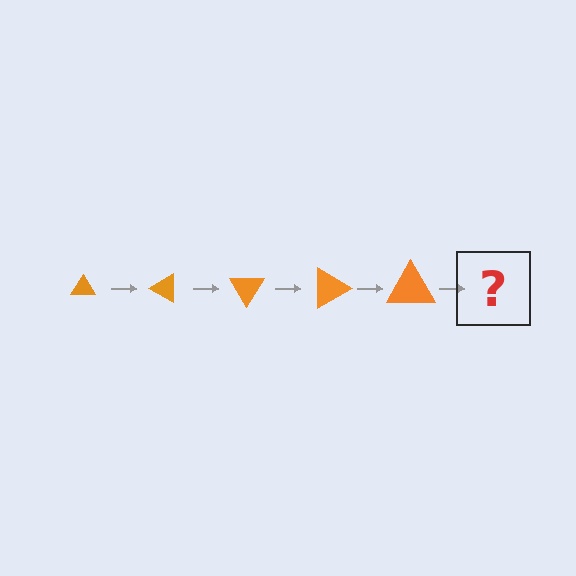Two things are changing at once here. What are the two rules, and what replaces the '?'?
The two rules are that the triangle grows larger each step and it rotates 30 degrees each step. The '?' should be a triangle, larger than the previous one and rotated 150 degrees from the start.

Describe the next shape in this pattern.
It should be a triangle, larger than the previous one and rotated 150 degrees from the start.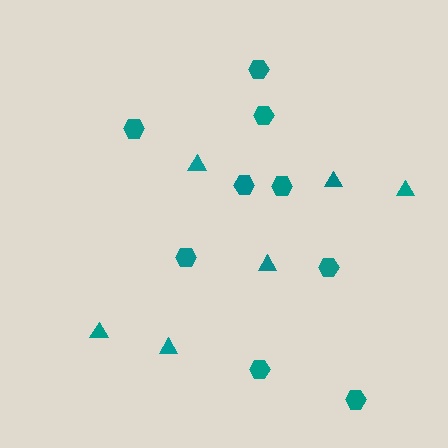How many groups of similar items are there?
There are 2 groups: one group of triangles (6) and one group of hexagons (9).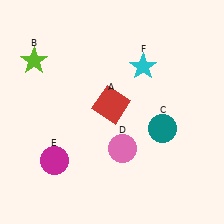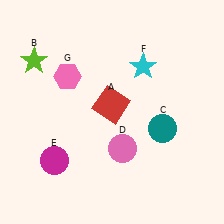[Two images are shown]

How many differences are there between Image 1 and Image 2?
There is 1 difference between the two images.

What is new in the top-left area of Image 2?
A pink hexagon (G) was added in the top-left area of Image 2.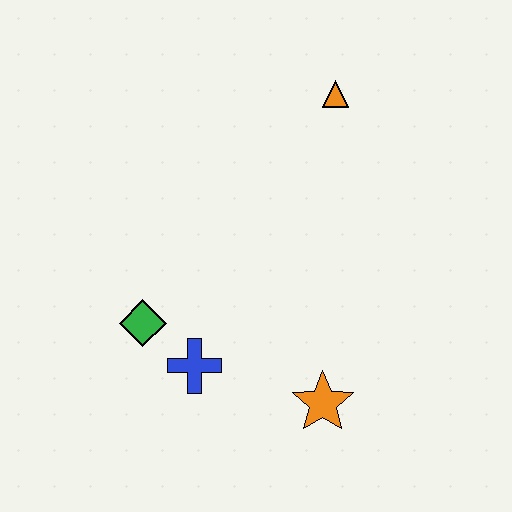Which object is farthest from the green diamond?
The orange triangle is farthest from the green diamond.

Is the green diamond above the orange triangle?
No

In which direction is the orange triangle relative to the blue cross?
The orange triangle is above the blue cross.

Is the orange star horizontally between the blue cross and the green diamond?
No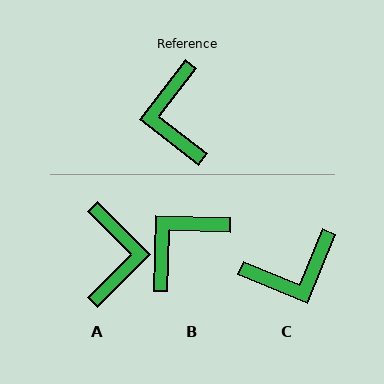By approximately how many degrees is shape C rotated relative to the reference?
Approximately 105 degrees counter-clockwise.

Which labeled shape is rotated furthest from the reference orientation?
A, about 173 degrees away.